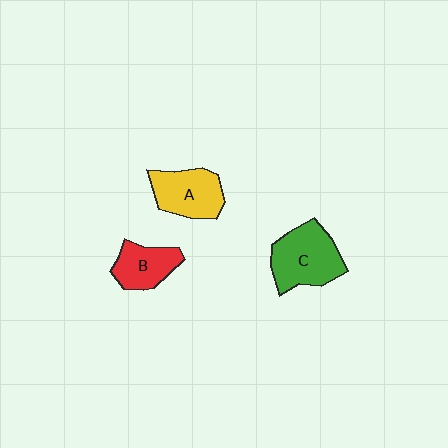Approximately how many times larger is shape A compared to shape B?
Approximately 1.2 times.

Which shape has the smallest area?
Shape B (red).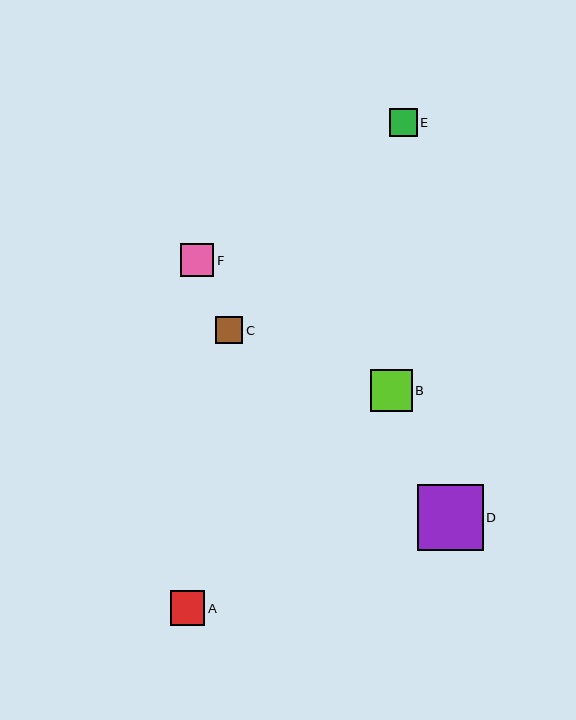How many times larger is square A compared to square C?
Square A is approximately 1.3 times the size of square C.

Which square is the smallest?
Square C is the smallest with a size of approximately 27 pixels.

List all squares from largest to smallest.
From largest to smallest: D, B, A, F, E, C.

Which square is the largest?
Square D is the largest with a size of approximately 66 pixels.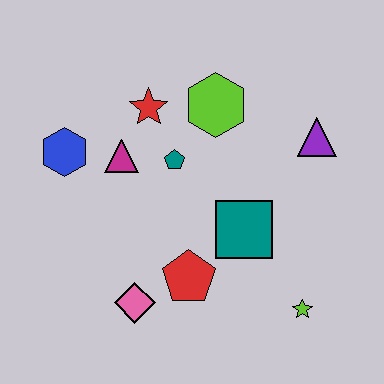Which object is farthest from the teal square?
The blue hexagon is farthest from the teal square.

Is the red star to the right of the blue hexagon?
Yes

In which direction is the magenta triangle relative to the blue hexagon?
The magenta triangle is to the right of the blue hexagon.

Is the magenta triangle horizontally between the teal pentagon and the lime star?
No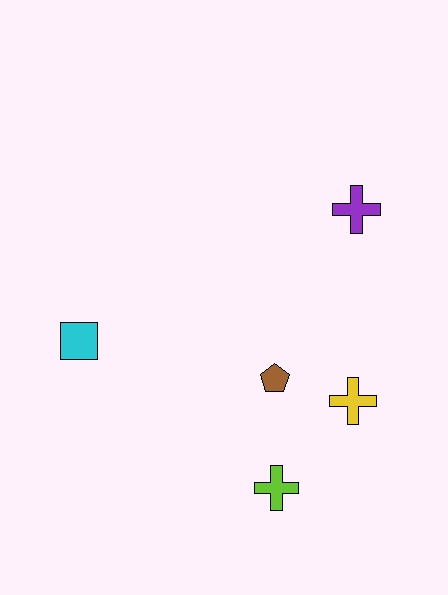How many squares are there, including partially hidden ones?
There is 1 square.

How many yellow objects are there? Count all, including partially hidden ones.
There is 1 yellow object.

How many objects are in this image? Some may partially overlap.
There are 5 objects.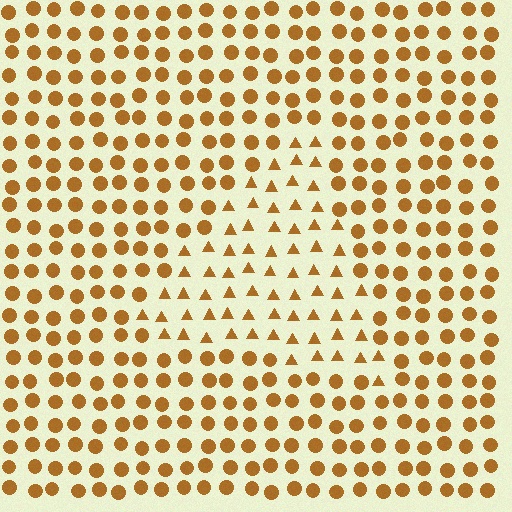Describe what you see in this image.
The image is filled with small brown elements arranged in a uniform grid. A triangle-shaped region contains triangles, while the surrounding area contains circles. The boundary is defined purely by the change in element shape.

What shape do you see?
I see a triangle.